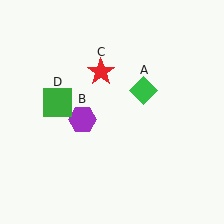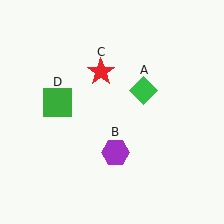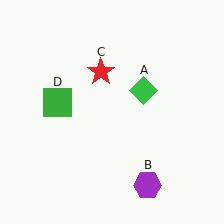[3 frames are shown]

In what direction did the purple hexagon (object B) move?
The purple hexagon (object B) moved down and to the right.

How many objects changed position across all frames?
1 object changed position: purple hexagon (object B).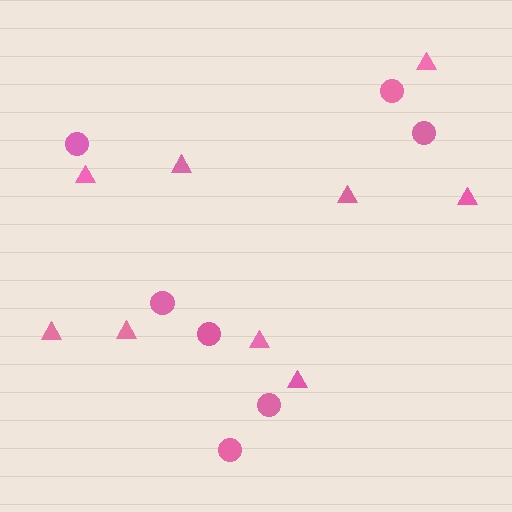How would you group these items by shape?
There are 2 groups: one group of circles (7) and one group of triangles (9).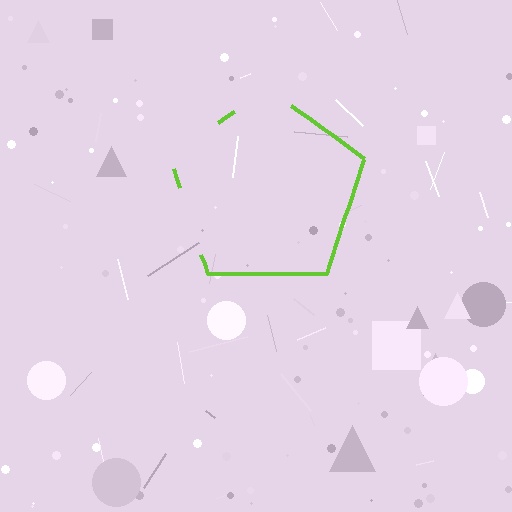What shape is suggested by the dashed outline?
The dashed outline suggests a pentagon.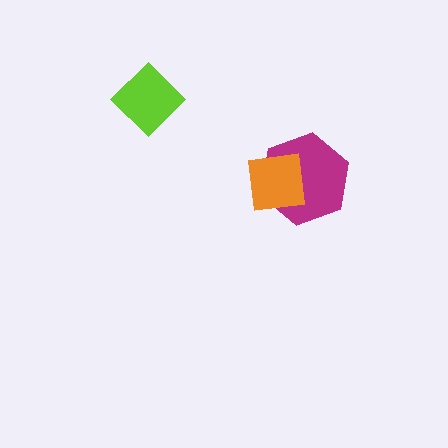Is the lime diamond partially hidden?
No, no other shape covers it.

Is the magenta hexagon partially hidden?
Yes, it is partially covered by another shape.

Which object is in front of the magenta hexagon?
The orange square is in front of the magenta hexagon.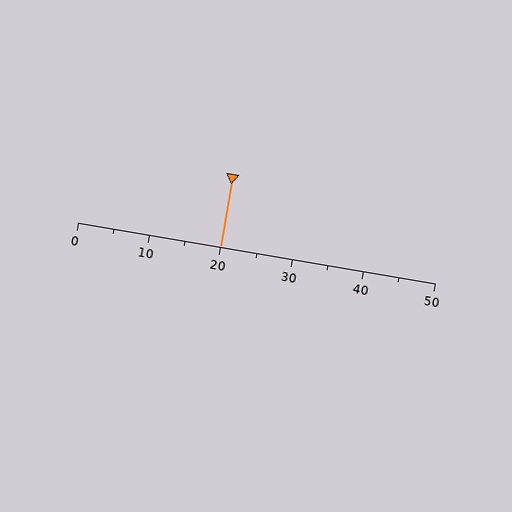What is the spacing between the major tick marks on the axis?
The major ticks are spaced 10 apart.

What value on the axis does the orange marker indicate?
The marker indicates approximately 20.